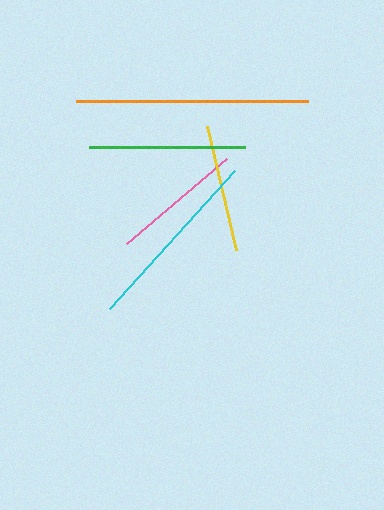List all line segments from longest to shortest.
From longest to shortest: orange, cyan, green, pink, yellow.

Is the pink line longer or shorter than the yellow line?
The pink line is longer than the yellow line.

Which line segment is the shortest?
The yellow line is the shortest at approximately 127 pixels.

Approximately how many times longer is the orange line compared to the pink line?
The orange line is approximately 1.8 times the length of the pink line.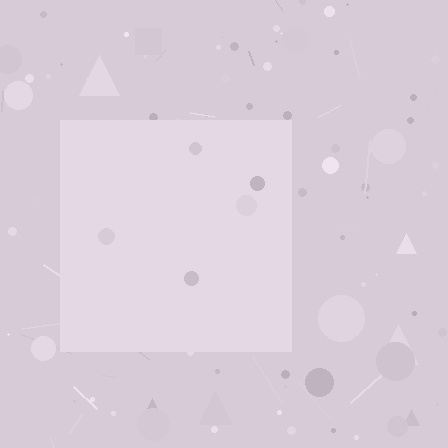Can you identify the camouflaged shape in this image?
The camouflaged shape is a square.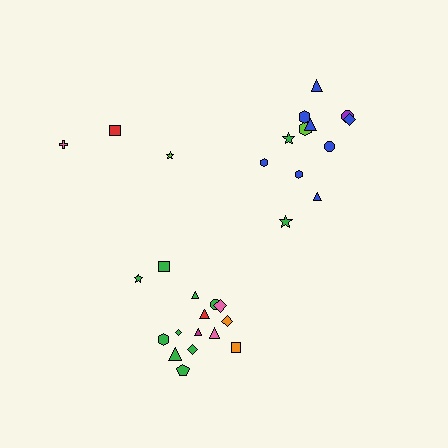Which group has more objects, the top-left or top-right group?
The top-right group.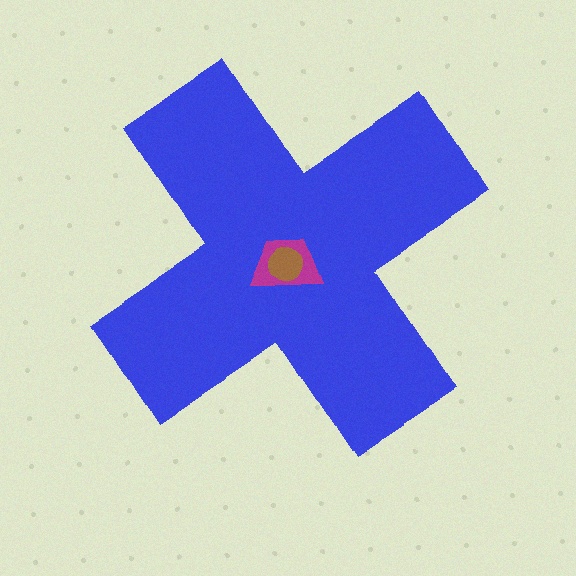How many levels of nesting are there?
3.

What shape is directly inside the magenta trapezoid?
The brown circle.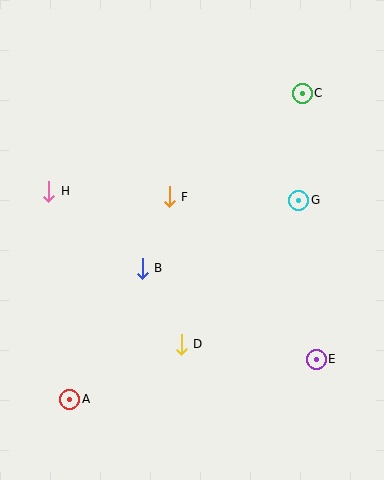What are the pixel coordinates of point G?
Point G is at (299, 200).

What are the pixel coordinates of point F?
Point F is at (169, 197).